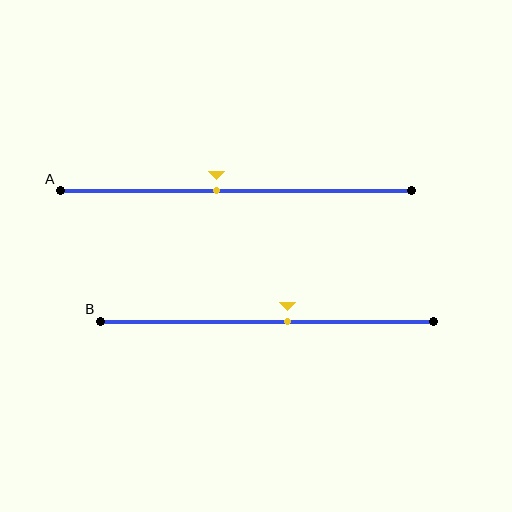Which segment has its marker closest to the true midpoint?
Segment A has its marker closest to the true midpoint.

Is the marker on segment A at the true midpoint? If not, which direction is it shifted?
No, the marker on segment A is shifted to the left by about 6% of the segment length.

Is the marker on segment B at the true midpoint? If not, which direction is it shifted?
No, the marker on segment B is shifted to the right by about 6% of the segment length.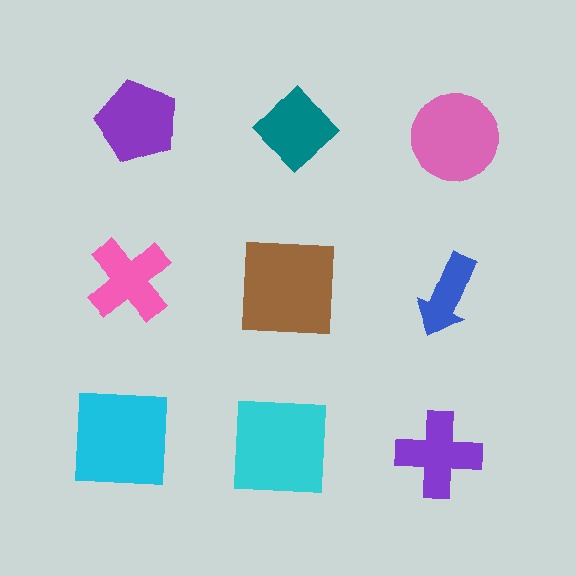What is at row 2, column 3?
A blue arrow.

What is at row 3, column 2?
A cyan square.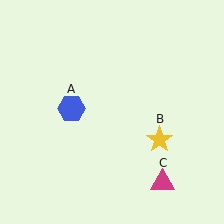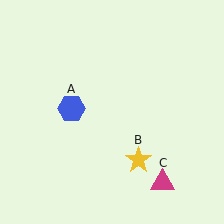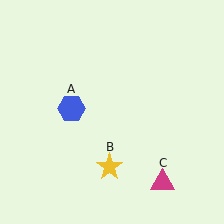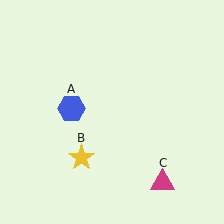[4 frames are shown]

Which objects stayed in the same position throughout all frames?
Blue hexagon (object A) and magenta triangle (object C) remained stationary.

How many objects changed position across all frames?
1 object changed position: yellow star (object B).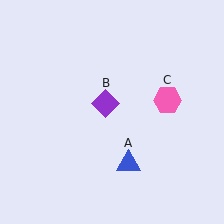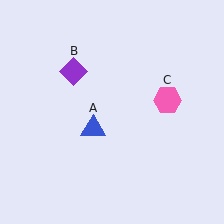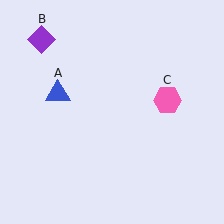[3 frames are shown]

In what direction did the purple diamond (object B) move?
The purple diamond (object B) moved up and to the left.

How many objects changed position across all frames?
2 objects changed position: blue triangle (object A), purple diamond (object B).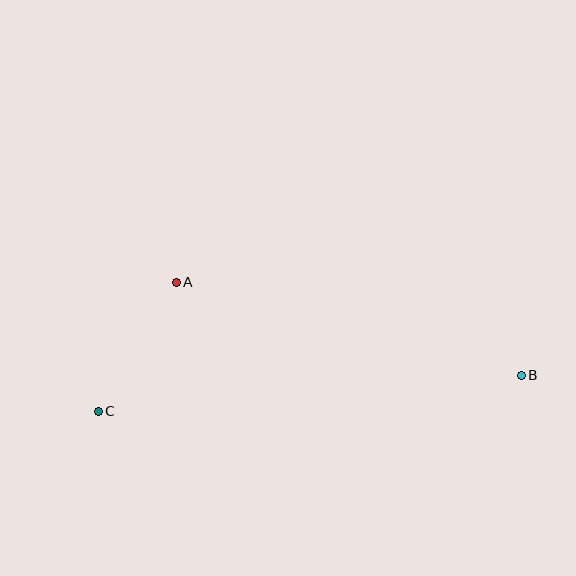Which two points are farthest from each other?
Points B and C are farthest from each other.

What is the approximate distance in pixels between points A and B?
The distance between A and B is approximately 357 pixels.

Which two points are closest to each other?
Points A and C are closest to each other.